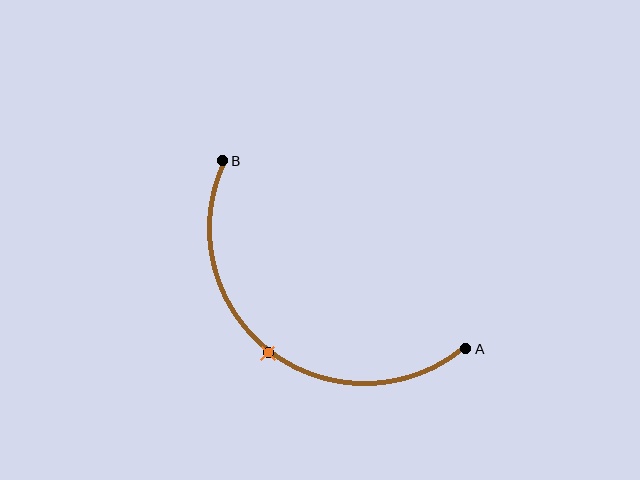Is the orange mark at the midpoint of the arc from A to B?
Yes. The orange mark lies on the arc at equal arc-length from both A and B — it is the arc midpoint.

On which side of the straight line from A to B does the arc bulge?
The arc bulges below and to the left of the straight line connecting A and B.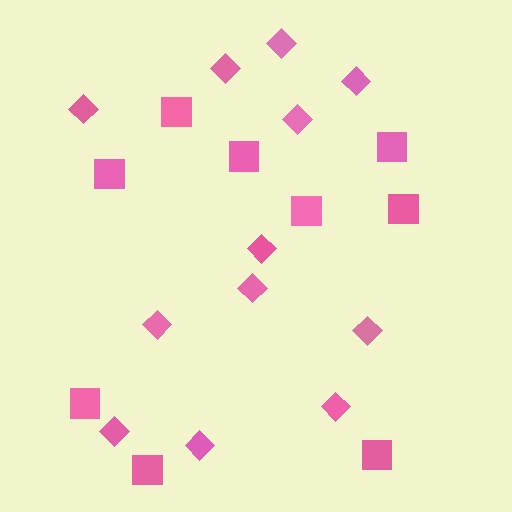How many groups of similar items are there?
There are 2 groups: one group of squares (9) and one group of diamonds (12).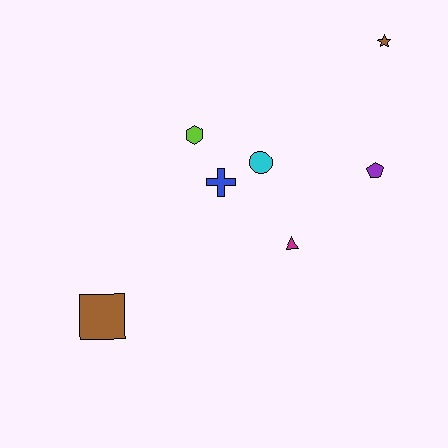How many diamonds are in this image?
There are no diamonds.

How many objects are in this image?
There are 7 objects.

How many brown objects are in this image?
There are 2 brown objects.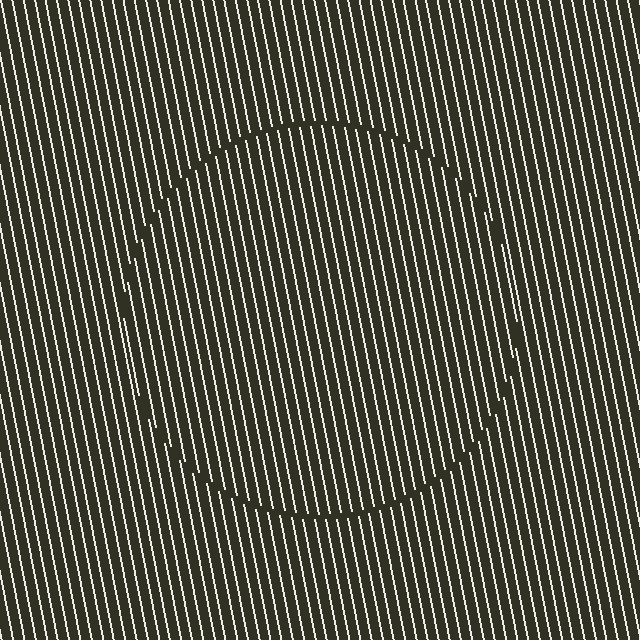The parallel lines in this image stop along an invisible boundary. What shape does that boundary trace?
An illusory circle. The interior of the shape contains the same grating, shifted by half a period — the contour is defined by the phase discontinuity where line-ends from the inner and outer gratings abut.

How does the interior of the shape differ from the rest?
The interior of the shape contains the same grating, shifted by half a period — the contour is defined by the phase discontinuity where line-ends from the inner and outer gratings abut.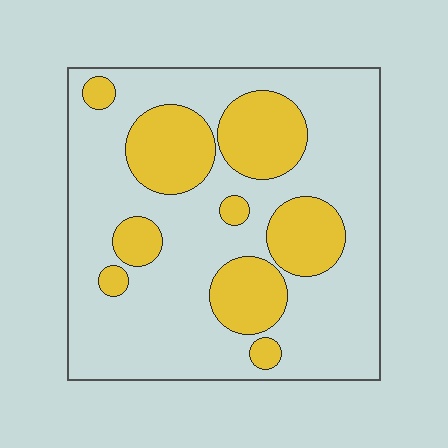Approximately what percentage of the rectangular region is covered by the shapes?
Approximately 30%.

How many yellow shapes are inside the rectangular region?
9.